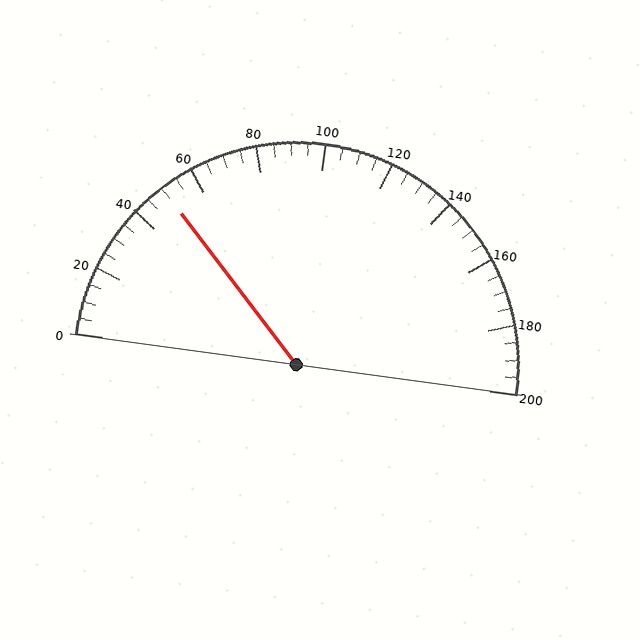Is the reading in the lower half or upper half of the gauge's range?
The reading is in the lower half of the range (0 to 200).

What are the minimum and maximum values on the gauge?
The gauge ranges from 0 to 200.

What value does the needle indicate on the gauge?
The needle indicates approximately 50.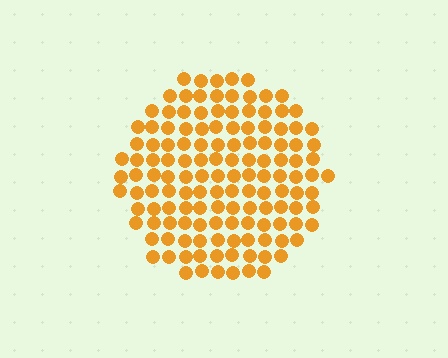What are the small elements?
The small elements are circles.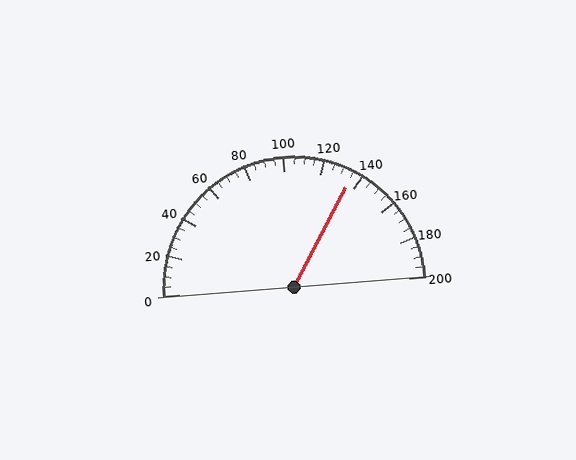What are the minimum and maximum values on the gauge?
The gauge ranges from 0 to 200.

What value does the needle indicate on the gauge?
The needle indicates approximately 135.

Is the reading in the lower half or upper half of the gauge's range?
The reading is in the upper half of the range (0 to 200).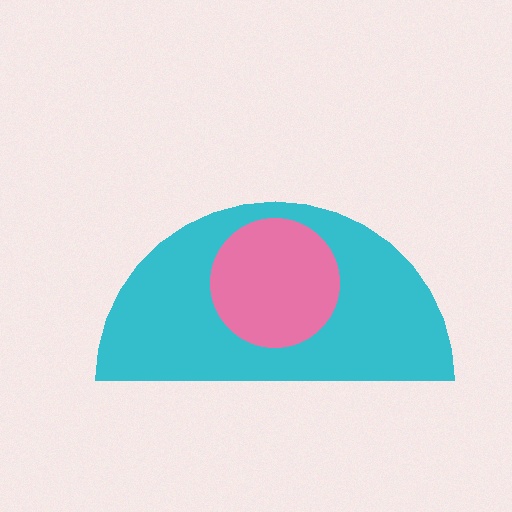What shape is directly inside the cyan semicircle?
The pink circle.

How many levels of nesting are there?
2.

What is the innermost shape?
The pink circle.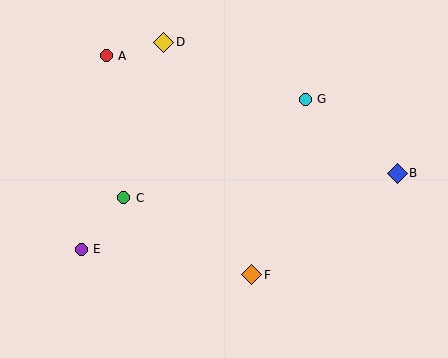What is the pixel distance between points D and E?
The distance between D and E is 223 pixels.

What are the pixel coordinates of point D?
Point D is at (164, 42).